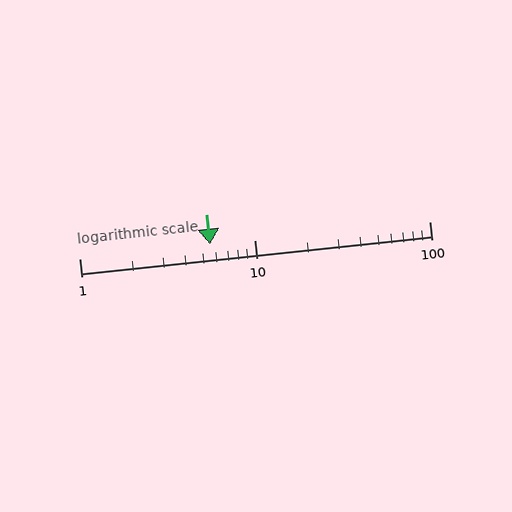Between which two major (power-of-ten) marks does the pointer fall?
The pointer is between 1 and 10.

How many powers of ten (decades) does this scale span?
The scale spans 2 decades, from 1 to 100.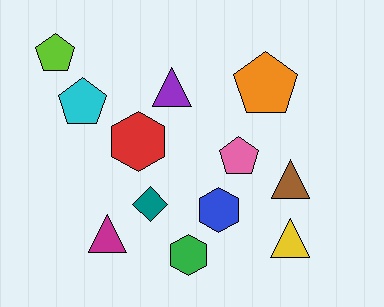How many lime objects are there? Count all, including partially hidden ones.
There is 1 lime object.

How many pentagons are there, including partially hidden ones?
There are 4 pentagons.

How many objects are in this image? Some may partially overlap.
There are 12 objects.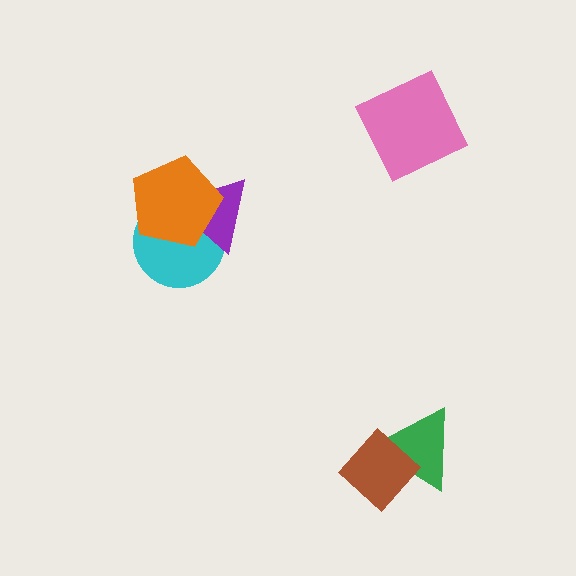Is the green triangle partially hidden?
Yes, it is partially covered by another shape.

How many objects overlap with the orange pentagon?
2 objects overlap with the orange pentagon.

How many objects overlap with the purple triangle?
2 objects overlap with the purple triangle.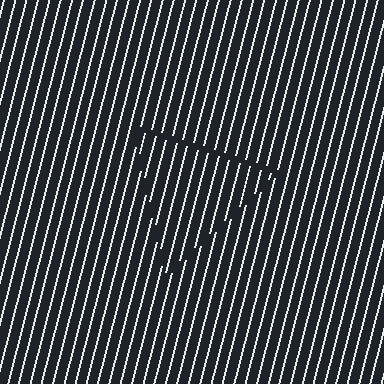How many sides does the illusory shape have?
3 sides — the line-ends trace a triangle.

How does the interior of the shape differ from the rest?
The interior of the shape contains the same grating, shifted by half a period — the contour is defined by the phase discontinuity where line-ends from the inner and outer gratings abut.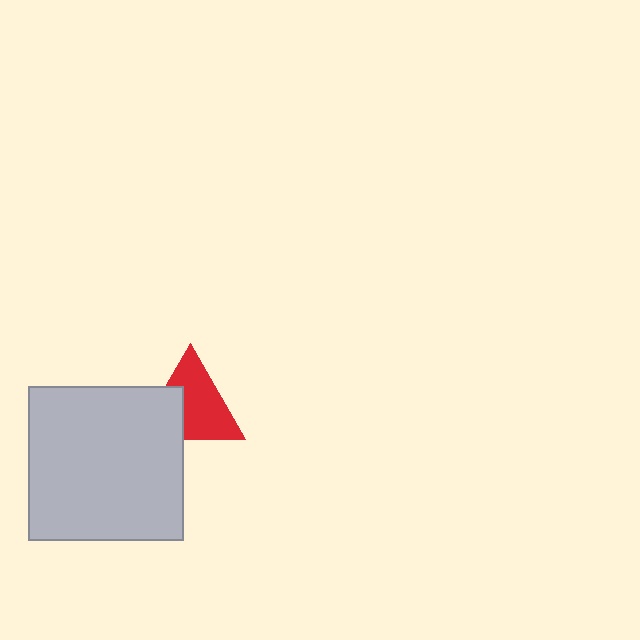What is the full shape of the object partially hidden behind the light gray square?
The partially hidden object is a red triangle.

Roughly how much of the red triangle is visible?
Most of it is visible (roughly 66%).